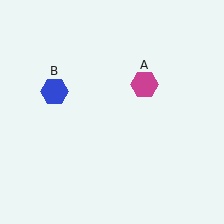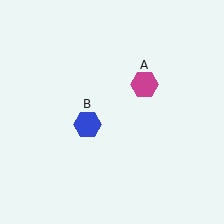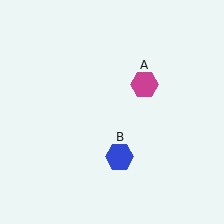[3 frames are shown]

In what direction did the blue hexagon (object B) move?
The blue hexagon (object B) moved down and to the right.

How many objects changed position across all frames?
1 object changed position: blue hexagon (object B).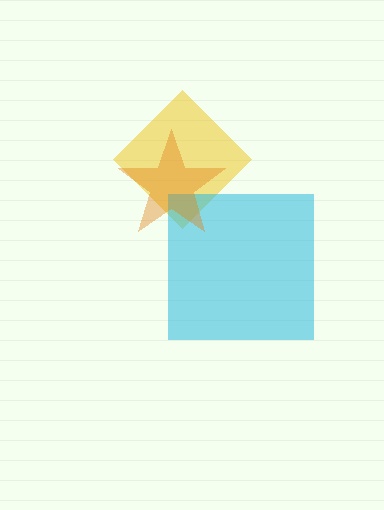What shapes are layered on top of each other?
The layered shapes are: a yellow diamond, a cyan square, an orange star.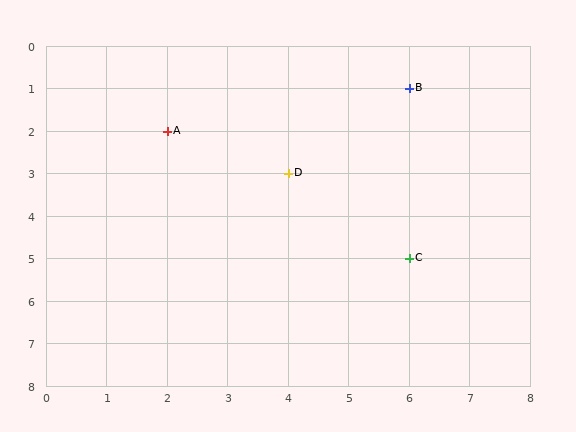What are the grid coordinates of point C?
Point C is at grid coordinates (6, 5).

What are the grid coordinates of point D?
Point D is at grid coordinates (4, 3).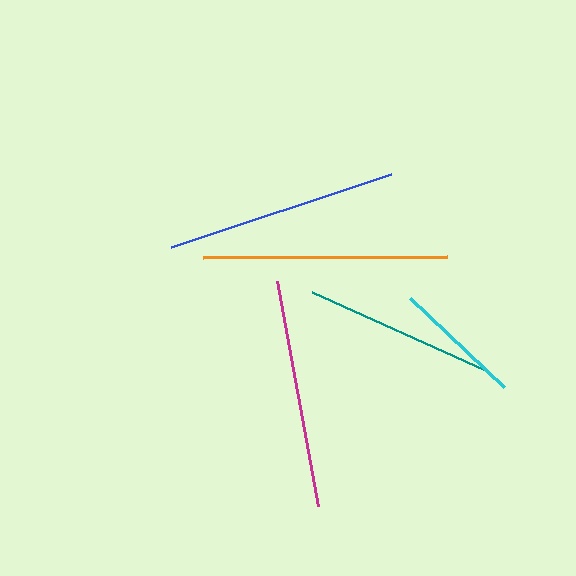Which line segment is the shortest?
The cyan line is the shortest at approximately 130 pixels.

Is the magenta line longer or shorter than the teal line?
The magenta line is longer than the teal line.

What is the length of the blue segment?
The blue segment is approximately 231 pixels long.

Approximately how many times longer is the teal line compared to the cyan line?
The teal line is approximately 1.5 times the length of the cyan line.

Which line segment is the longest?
The orange line is the longest at approximately 244 pixels.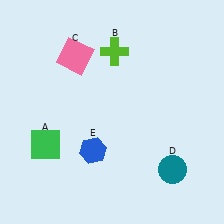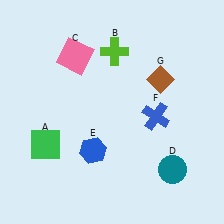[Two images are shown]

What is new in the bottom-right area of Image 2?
A blue cross (F) was added in the bottom-right area of Image 2.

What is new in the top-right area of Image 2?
A brown diamond (G) was added in the top-right area of Image 2.